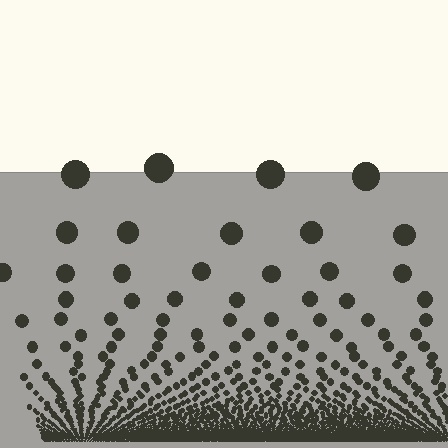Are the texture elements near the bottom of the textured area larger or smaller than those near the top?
Smaller. The gradient is inverted — elements near the bottom are smaller and denser.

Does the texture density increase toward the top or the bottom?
Density increases toward the bottom.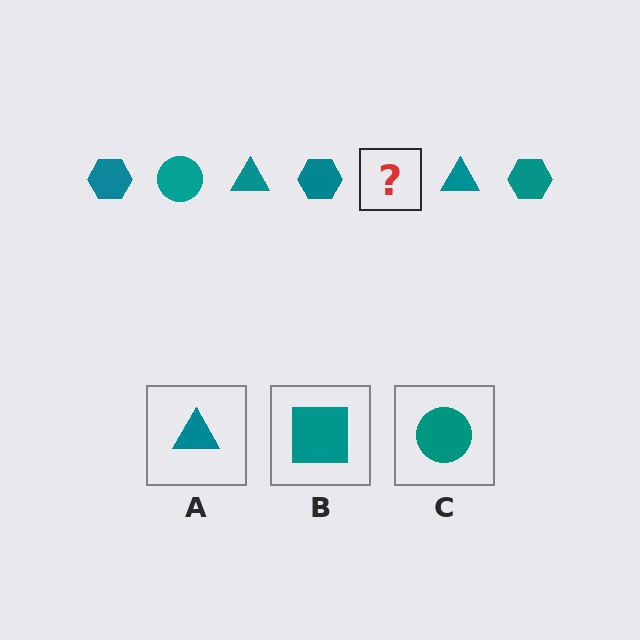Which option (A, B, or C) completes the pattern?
C.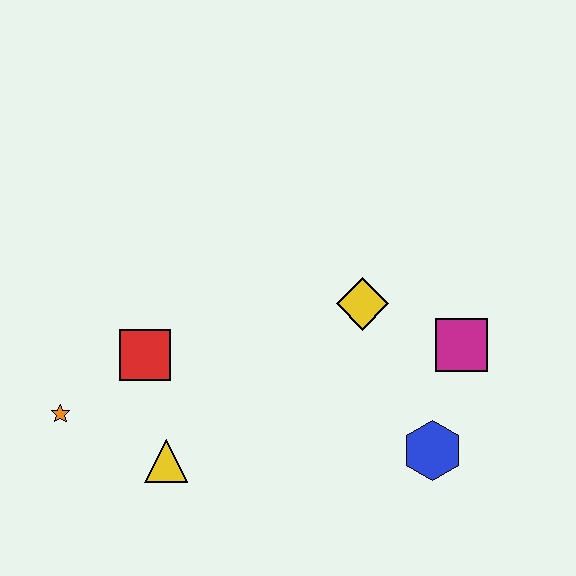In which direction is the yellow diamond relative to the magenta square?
The yellow diamond is to the left of the magenta square.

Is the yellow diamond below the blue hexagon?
No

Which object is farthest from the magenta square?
The orange star is farthest from the magenta square.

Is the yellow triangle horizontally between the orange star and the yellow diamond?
Yes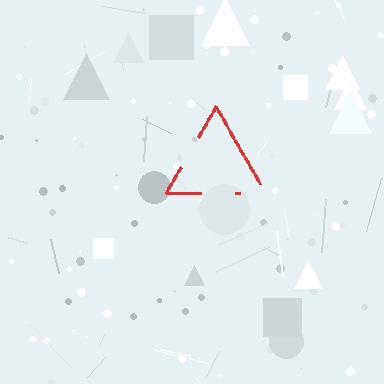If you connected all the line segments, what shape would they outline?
They would outline a triangle.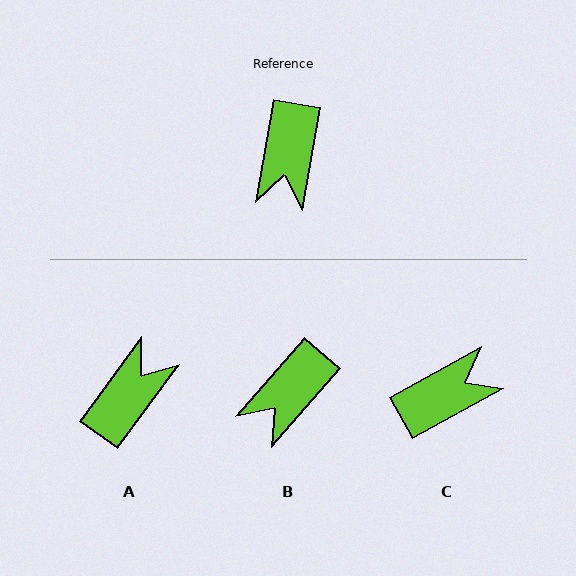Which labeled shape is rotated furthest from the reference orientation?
A, about 154 degrees away.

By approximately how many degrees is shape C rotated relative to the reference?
Approximately 128 degrees counter-clockwise.